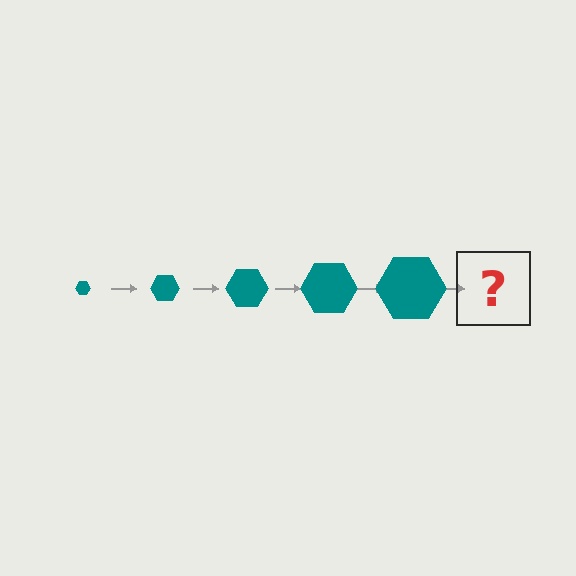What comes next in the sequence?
The next element should be a teal hexagon, larger than the previous one.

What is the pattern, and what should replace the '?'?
The pattern is that the hexagon gets progressively larger each step. The '?' should be a teal hexagon, larger than the previous one.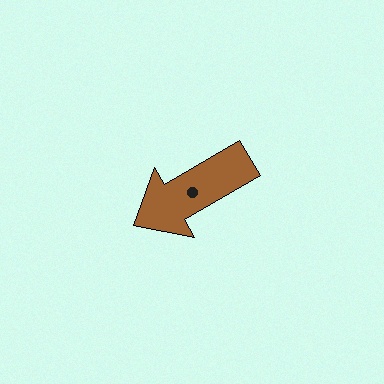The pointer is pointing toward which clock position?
Roughly 8 o'clock.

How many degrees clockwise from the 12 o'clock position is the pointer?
Approximately 240 degrees.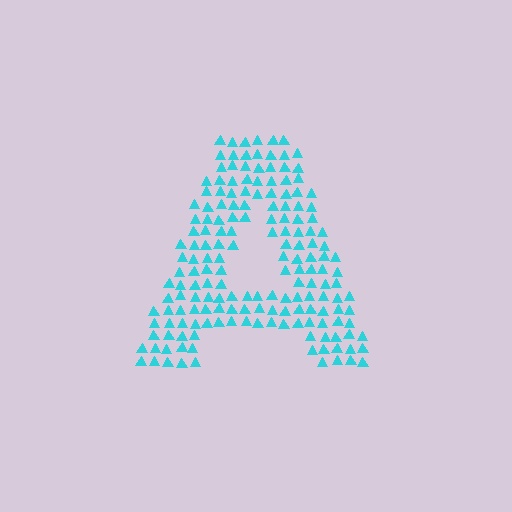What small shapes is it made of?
It is made of small triangles.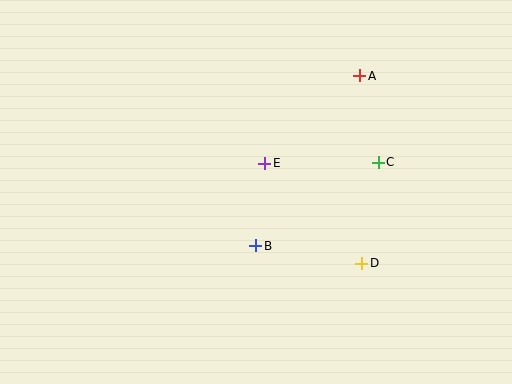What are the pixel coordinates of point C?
Point C is at (378, 162).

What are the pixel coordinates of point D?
Point D is at (362, 263).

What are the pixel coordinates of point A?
Point A is at (360, 76).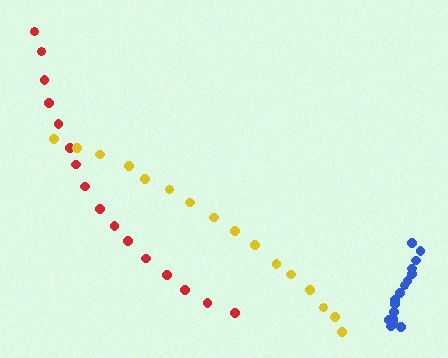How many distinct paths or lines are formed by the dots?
There are 3 distinct paths.